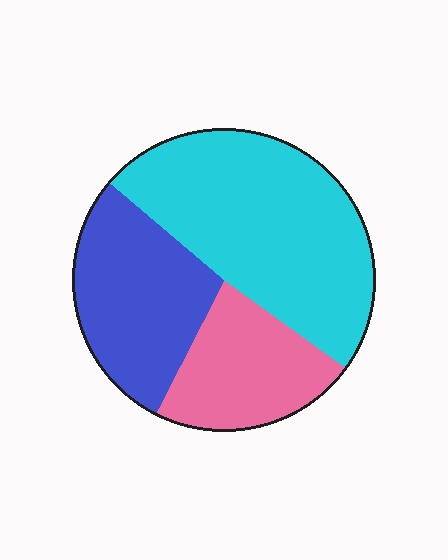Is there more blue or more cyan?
Cyan.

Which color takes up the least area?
Pink, at roughly 20%.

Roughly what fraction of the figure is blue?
Blue covers about 30% of the figure.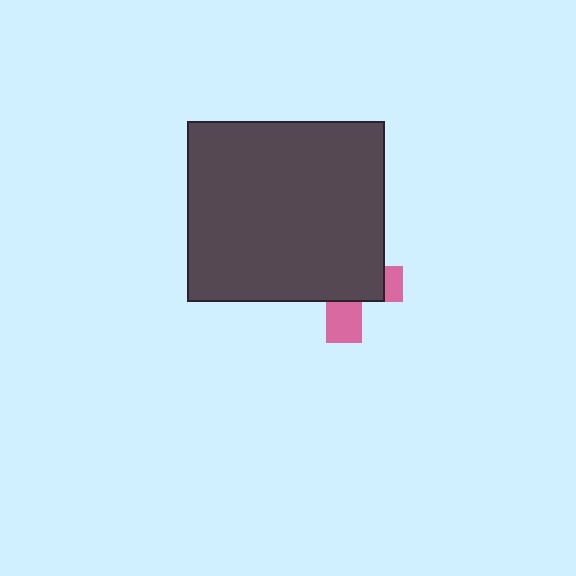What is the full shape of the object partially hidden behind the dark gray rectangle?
The partially hidden object is a pink cross.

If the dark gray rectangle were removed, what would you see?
You would see the complete pink cross.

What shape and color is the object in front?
The object in front is a dark gray rectangle.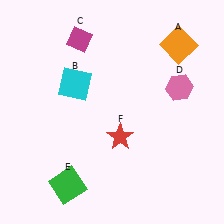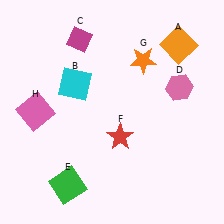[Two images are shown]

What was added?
An orange star (G), a pink square (H) were added in Image 2.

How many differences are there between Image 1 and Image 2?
There are 2 differences between the two images.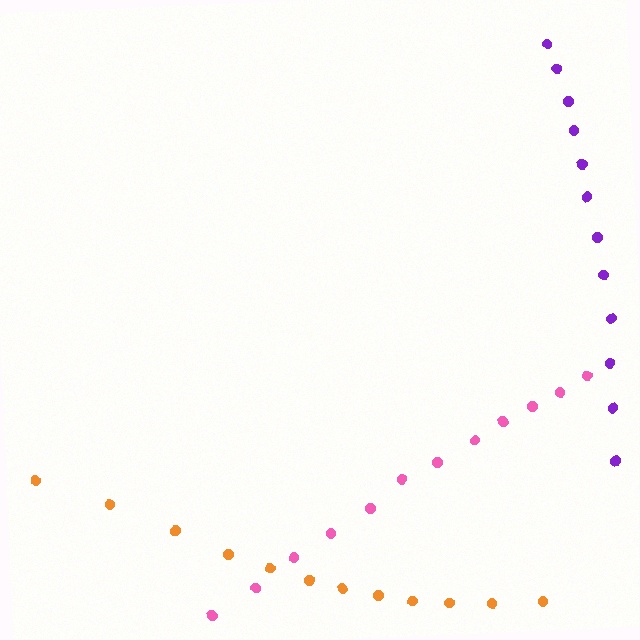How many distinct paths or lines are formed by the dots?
There are 3 distinct paths.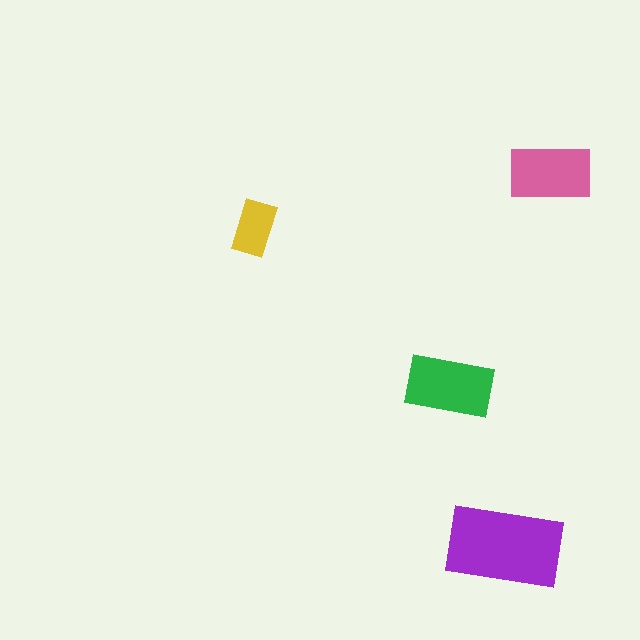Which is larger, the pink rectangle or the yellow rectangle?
The pink one.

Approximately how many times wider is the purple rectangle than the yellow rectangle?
About 2 times wider.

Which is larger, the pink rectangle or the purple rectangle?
The purple one.